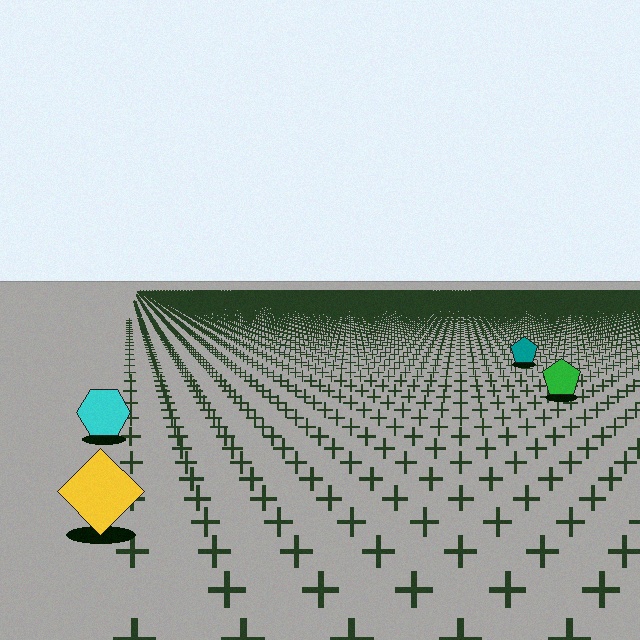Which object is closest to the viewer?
The yellow diamond is closest. The texture marks near it are larger and more spread out.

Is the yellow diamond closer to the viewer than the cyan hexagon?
Yes. The yellow diamond is closer — you can tell from the texture gradient: the ground texture is coarser near it.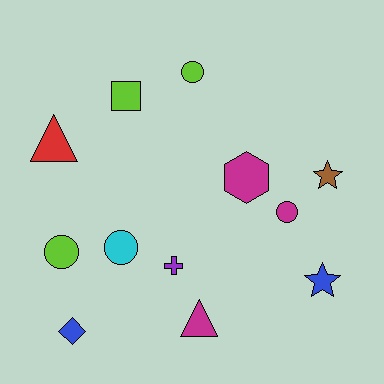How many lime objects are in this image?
There are 3 lime objects.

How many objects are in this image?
There are 12 objects.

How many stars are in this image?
There are 2 stars.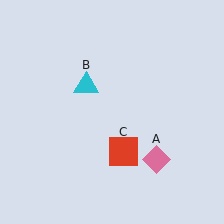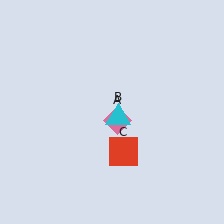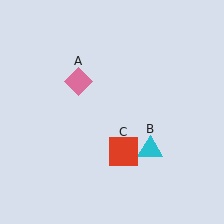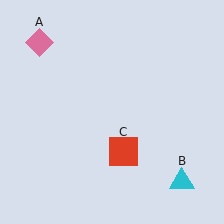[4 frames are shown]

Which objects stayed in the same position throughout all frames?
Red square (object C) remained stationary.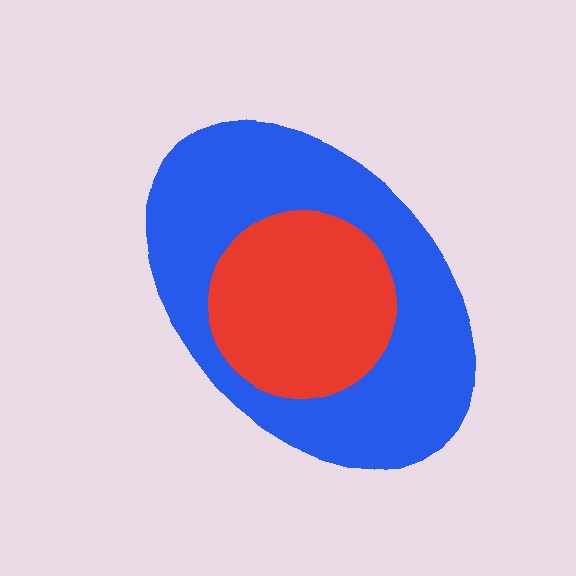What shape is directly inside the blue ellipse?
The red circle.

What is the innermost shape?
The red circle.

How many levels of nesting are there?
2.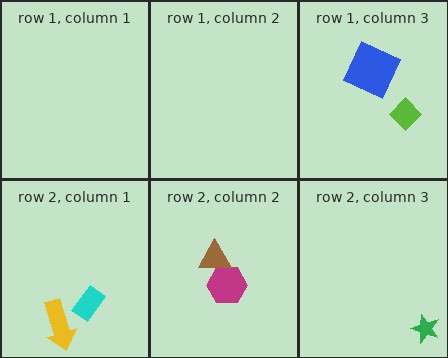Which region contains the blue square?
The row 1, column 3 region.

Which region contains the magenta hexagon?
The row 2, column 2 region.